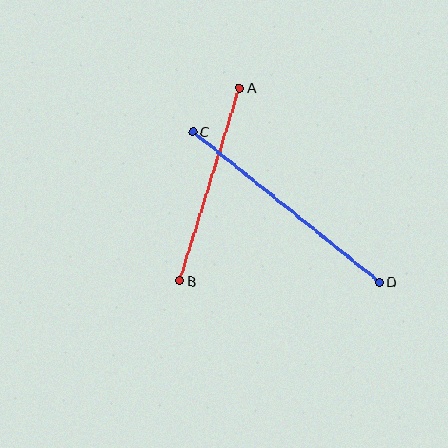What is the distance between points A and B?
The distance is approximately 202 pixels.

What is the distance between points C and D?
The distance is approximately 240 pixels.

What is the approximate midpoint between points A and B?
The midpoint is at approximately (210, 184) pixels.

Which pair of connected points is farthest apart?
Points C and D are farthest apart.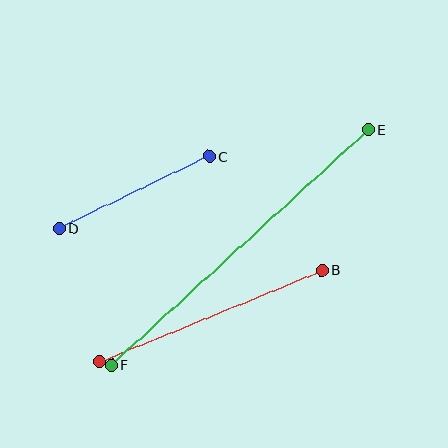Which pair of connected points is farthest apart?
Points E and F are farthest apart.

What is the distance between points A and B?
The distance is approximately 241 pixels.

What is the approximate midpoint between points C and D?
The midpoint is at approximately (134, 193) pixels.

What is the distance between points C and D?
The distance is approximately 167 pixels.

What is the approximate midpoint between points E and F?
The midpoint is at approximately (240, 247) pixels.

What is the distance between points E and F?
The distance is approximately 349 pixels.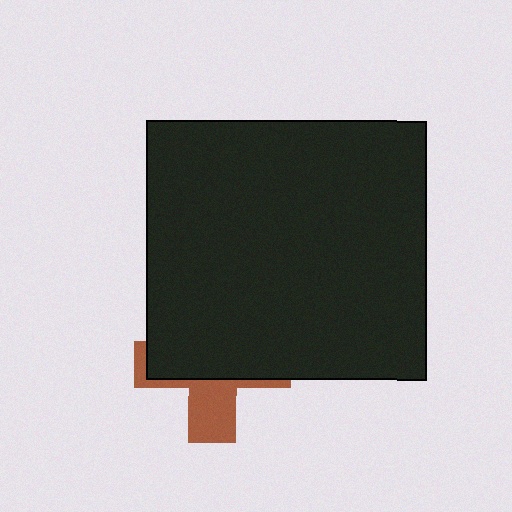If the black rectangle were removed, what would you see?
You would see the complete brown cross.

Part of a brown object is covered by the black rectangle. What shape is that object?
It is a cross.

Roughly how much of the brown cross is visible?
A small part of it is visible (roughly 35%).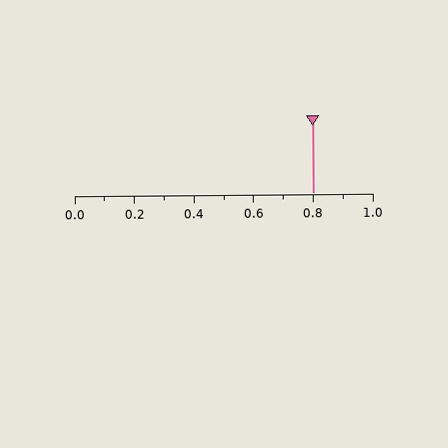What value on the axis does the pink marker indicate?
The marker indicates approximately 0.8.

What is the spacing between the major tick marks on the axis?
The major ticks are spaced 0.2 apart.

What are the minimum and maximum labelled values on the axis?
The axis runs from 0.0 to 1.0.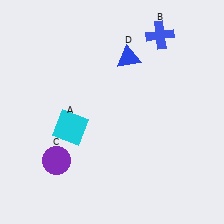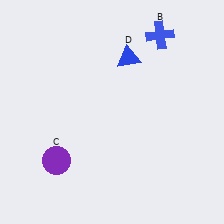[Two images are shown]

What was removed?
The cyan square (A) was removed in Image 2.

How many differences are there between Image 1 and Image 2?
There is 1 difference between the two images.